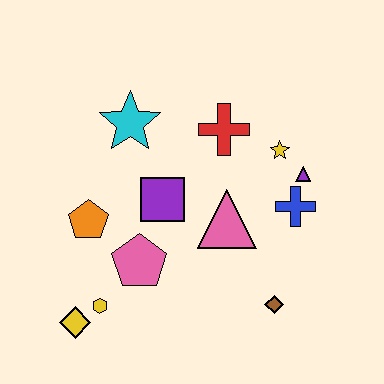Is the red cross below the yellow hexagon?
No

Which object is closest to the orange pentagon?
The pink pentagon is closest to the orange pentagon.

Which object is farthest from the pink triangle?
The yellow diamond is farthest from the pink triangle.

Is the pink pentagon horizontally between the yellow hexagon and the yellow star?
Yes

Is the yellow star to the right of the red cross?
Yes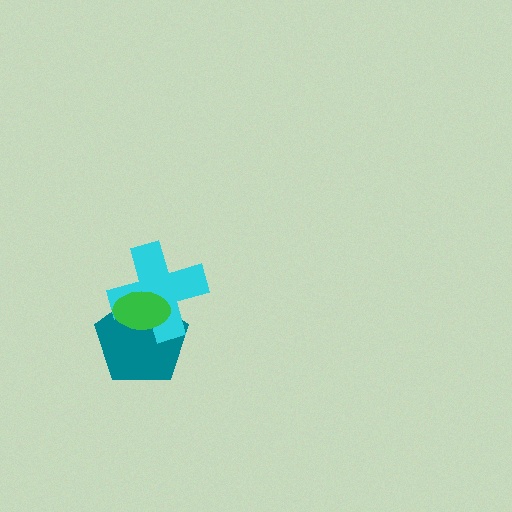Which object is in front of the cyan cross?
The green ellipse is in front of the cyan cross.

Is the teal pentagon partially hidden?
Yes, it is partially covered by another shape.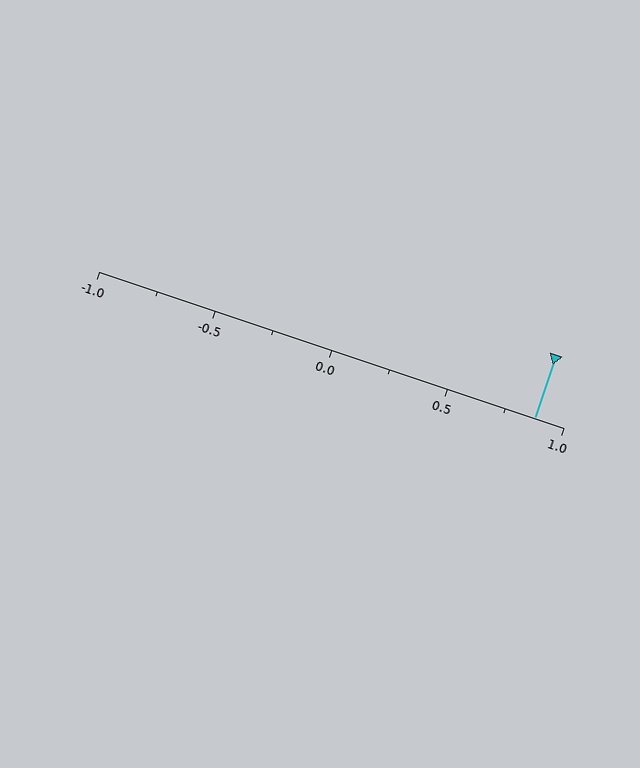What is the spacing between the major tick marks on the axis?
The major ticks are spaced 0.5 apart.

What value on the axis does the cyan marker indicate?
The marker indicates approximately 0.88.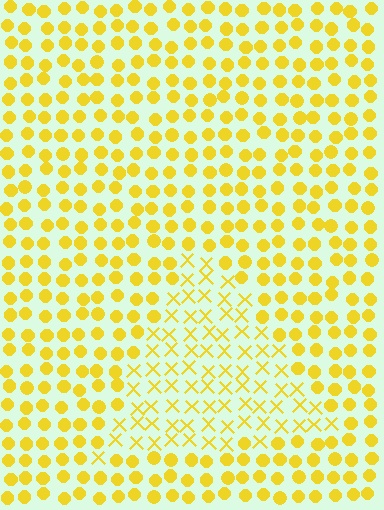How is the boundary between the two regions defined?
The boundary is defined by a change in element shape: X marks inside vs. circles outside. All elements share the same color and spacing.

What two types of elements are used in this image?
The image uses X marks inside the triangle region and circles outside it.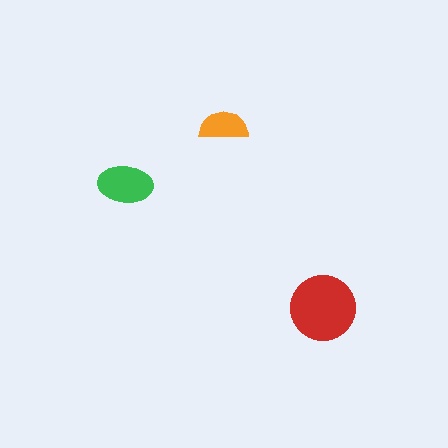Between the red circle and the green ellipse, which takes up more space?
The red circle.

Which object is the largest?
The red circle.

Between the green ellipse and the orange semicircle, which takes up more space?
The green ellipse.